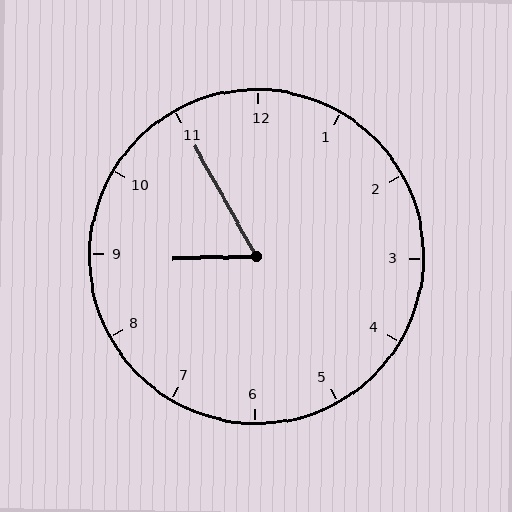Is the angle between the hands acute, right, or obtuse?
It is acute.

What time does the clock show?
8:55.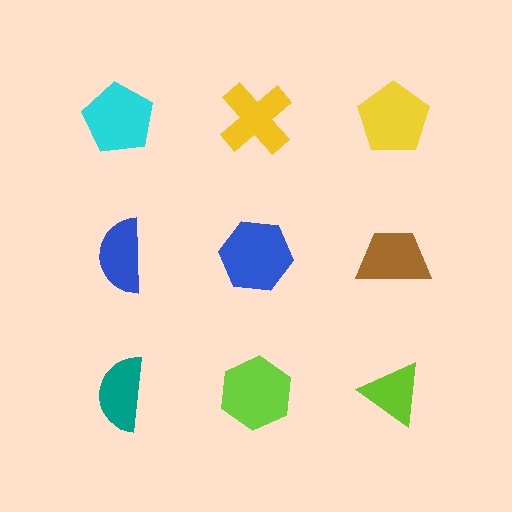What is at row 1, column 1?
A cyan pentagon.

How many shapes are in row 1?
3 shapes.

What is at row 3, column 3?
A lime triangle.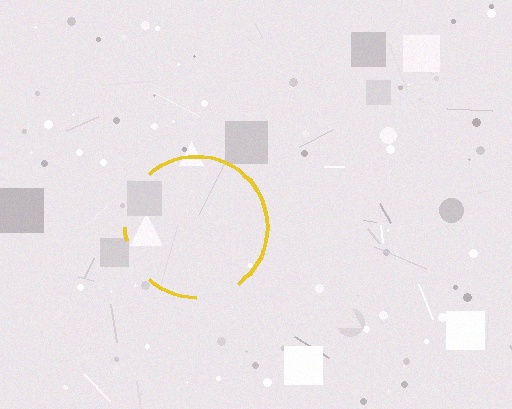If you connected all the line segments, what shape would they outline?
They would outline a circle.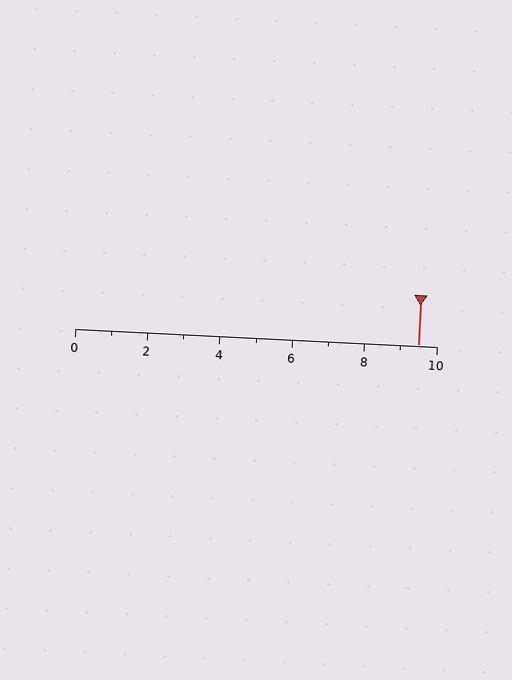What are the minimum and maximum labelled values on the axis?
The axis runs from 0 to 10.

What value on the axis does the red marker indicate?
The marker indicates approximately 9.5.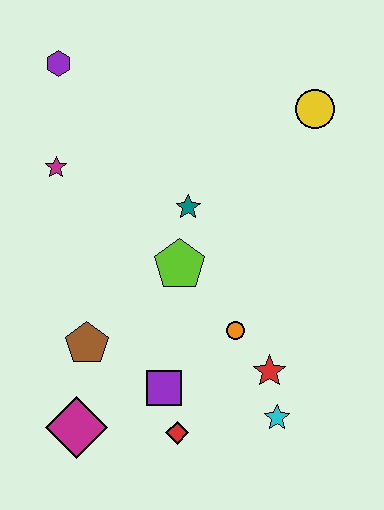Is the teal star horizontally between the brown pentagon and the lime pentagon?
No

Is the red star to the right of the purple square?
Yes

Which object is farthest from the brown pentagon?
The yellow circle is farthest from the brown pentagon.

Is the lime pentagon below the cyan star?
No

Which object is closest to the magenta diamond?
The brown pentagon is closest to the magenta diamond.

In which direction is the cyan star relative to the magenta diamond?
The cyan star is to the right of the magenta diamond.